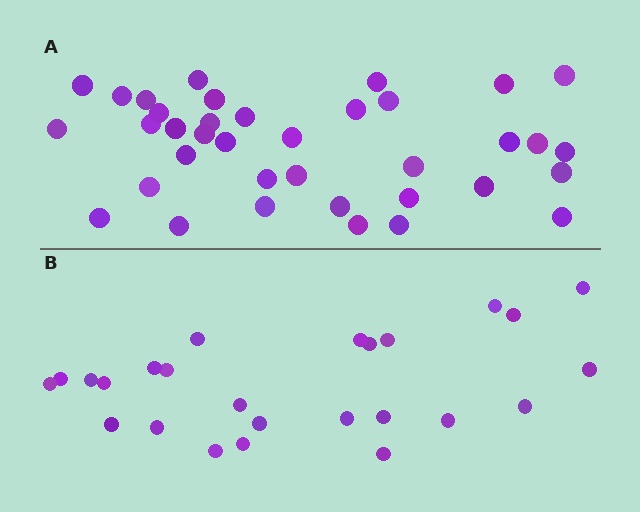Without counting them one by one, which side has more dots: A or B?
Region A (the top region) has more dots.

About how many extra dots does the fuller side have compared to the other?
Region A has roughly 12 or so more dots than region B.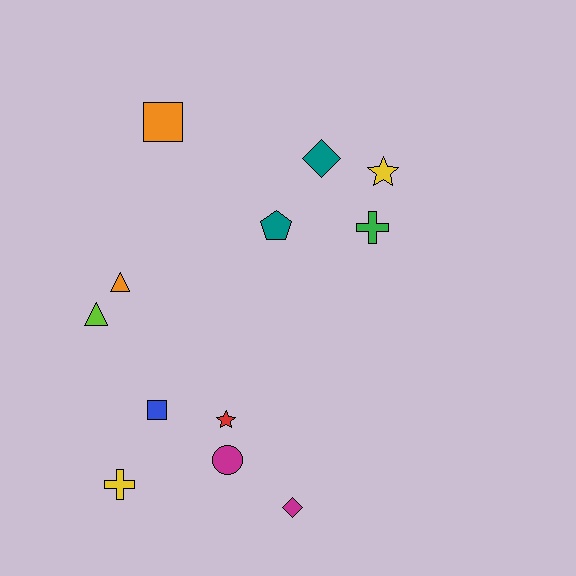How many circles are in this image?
There is 1 circle.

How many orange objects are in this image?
There are 2 orange objects.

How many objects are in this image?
There are 12 objects.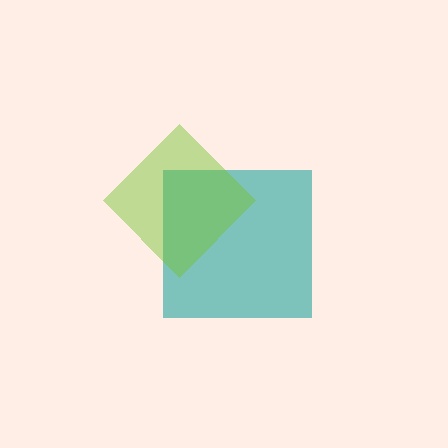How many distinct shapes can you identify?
There are 2 distinct shapes: a teal square, a lime diamond.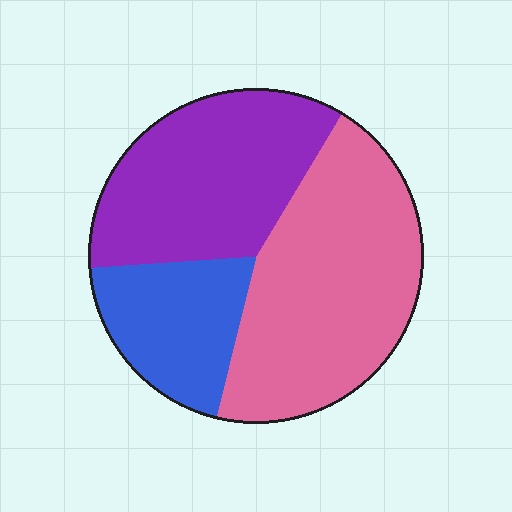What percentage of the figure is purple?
Purple takes up about one third (1/3) of the figure.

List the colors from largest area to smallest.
From largest to smallest: pink, purple, blue.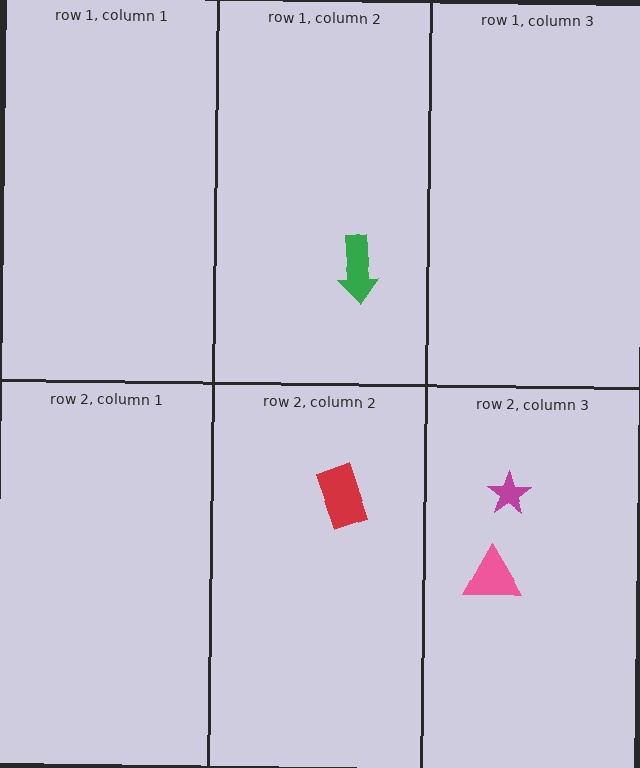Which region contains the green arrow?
The row 1, column 2 region.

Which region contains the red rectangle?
The row 2, column 2 region.